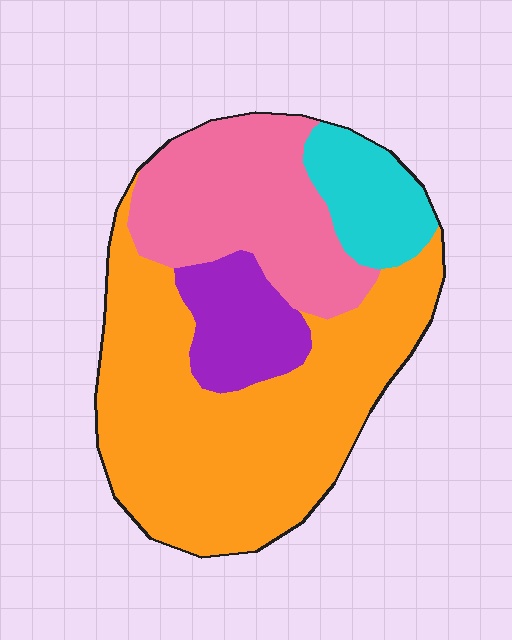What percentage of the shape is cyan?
Cyan takes up about one tenth (1/10) of the shape.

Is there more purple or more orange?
Orange.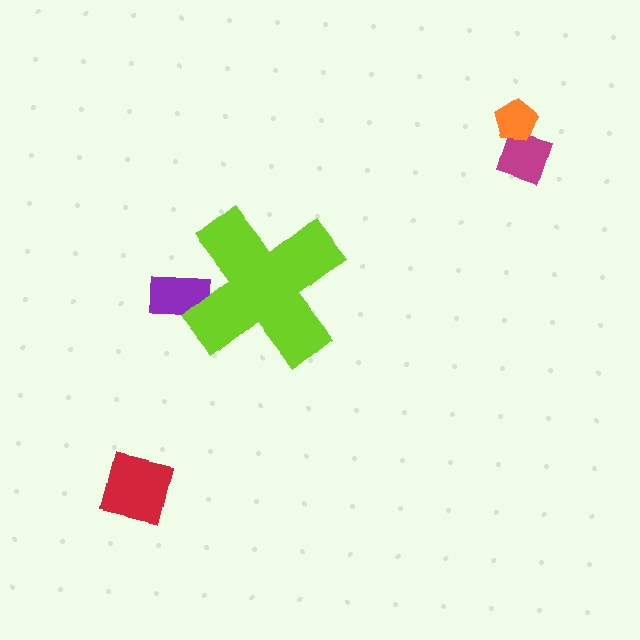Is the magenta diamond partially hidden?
No, the magenta diamond is fully visible.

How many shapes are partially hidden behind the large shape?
1 shape is partially hidden.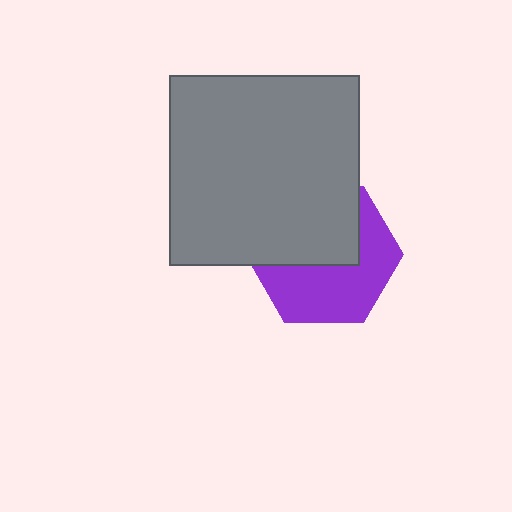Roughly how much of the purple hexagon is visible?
About half of it is visible (roughly 53%).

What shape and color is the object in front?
The object in front is a gray square.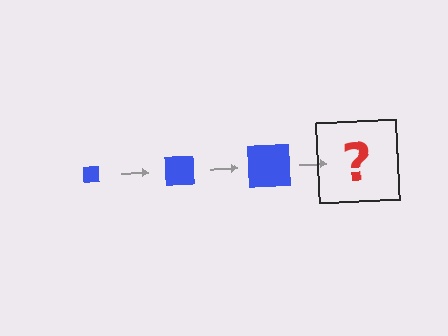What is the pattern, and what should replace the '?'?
The pattern is that the square gets progressively larger each step. The '?' should be a blue square, larger than the previous one.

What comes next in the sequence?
The next element should be a blue square, larger than the previous one.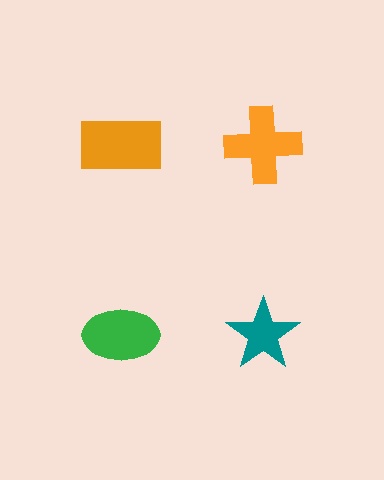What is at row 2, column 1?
A green ellipse.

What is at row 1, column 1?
An orange rectangle.